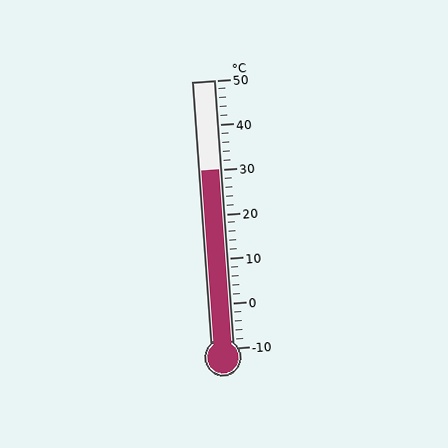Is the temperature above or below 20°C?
The temperature is above 20°C.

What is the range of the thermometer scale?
The thermometer scale ranges from -10°C to 50°C.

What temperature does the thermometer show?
The thermometer shows approximately 30°C.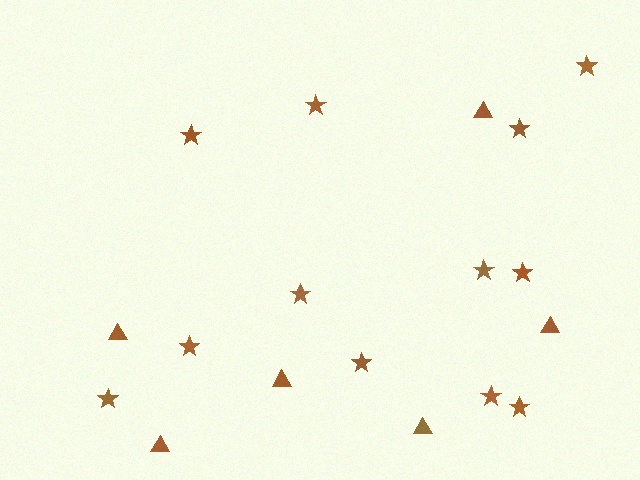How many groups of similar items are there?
There are 2 groups: one group of stars (12) and one group of triangles (6).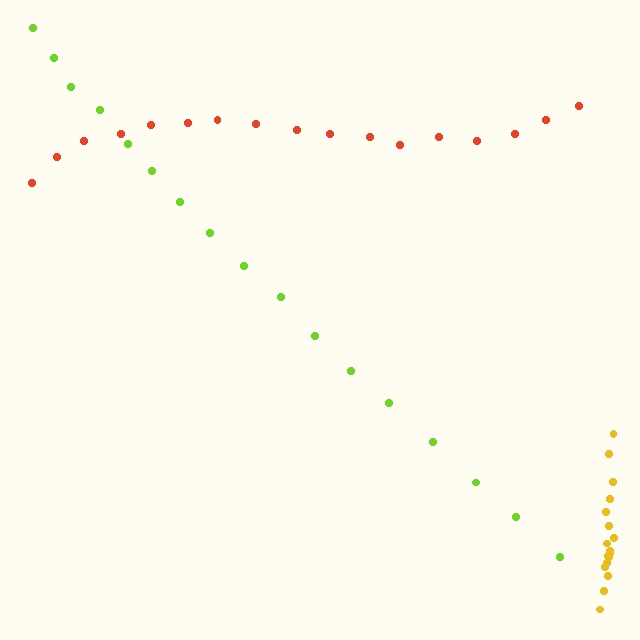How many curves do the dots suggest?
There are 3 distinct paths.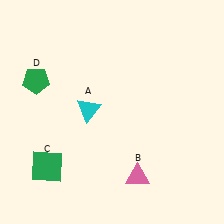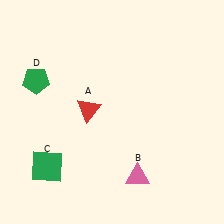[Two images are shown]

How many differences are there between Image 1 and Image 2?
There is 1 difference between the two images.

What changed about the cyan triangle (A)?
In Image 1, A is cyan. In Image 2, it changed to red.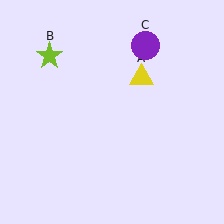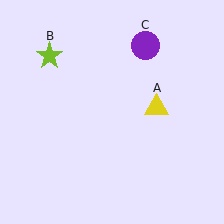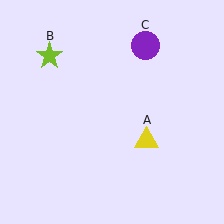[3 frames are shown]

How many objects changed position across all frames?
1 object changed position: yellow triangle (object A).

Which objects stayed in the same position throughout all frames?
Lime star (object B) and purple circle (object C) remained stationary.